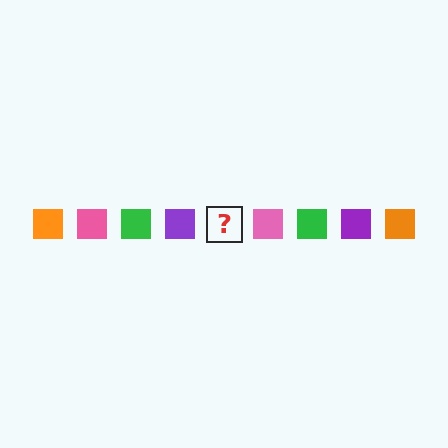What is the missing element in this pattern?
The missing element is an orange square.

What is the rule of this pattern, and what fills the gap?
The rule is that the pattern cycles through orange, pink, green, purple squares. The gap should be filled with an orange square.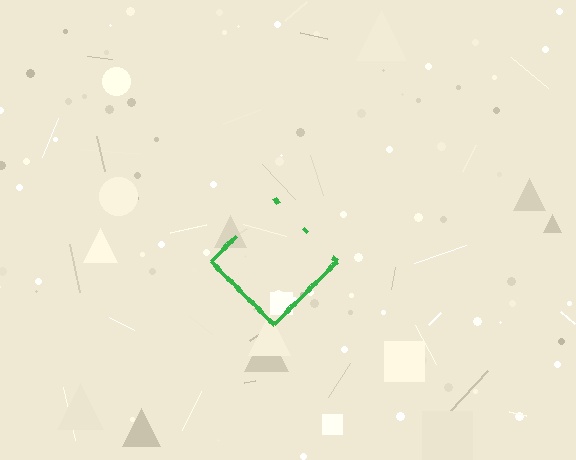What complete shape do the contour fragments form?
The contour fragments form a diamond.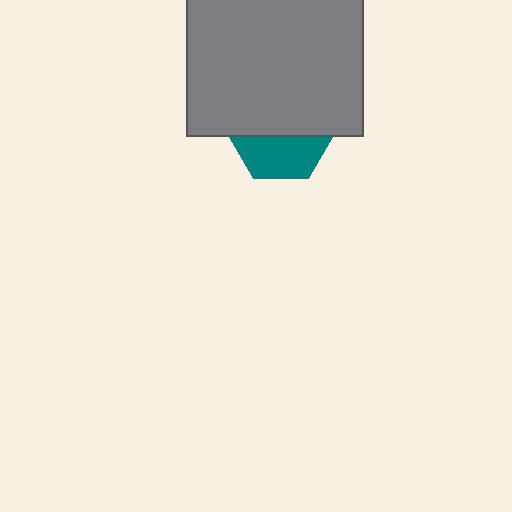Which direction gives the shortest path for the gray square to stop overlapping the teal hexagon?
Moving up gives the shortest separation.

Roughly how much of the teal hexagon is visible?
A small part of it is visible (roughly 41%).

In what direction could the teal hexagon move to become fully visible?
The teal hexagon could move down. That would shift it out from behind the gray square entirely.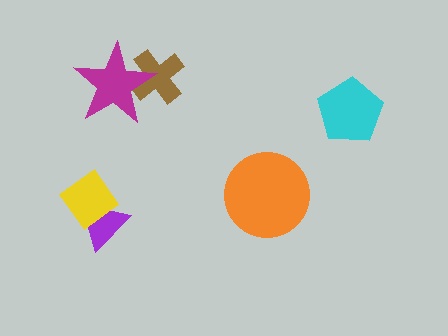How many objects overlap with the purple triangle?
1 object overlaps with the purple triangle.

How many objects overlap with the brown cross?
1 object overlaps with the brown cross.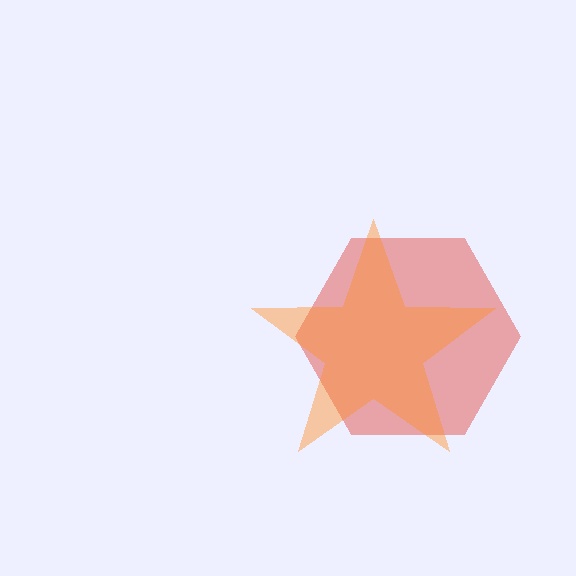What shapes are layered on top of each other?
The layered shapes are: a red hexagon, an orange star.